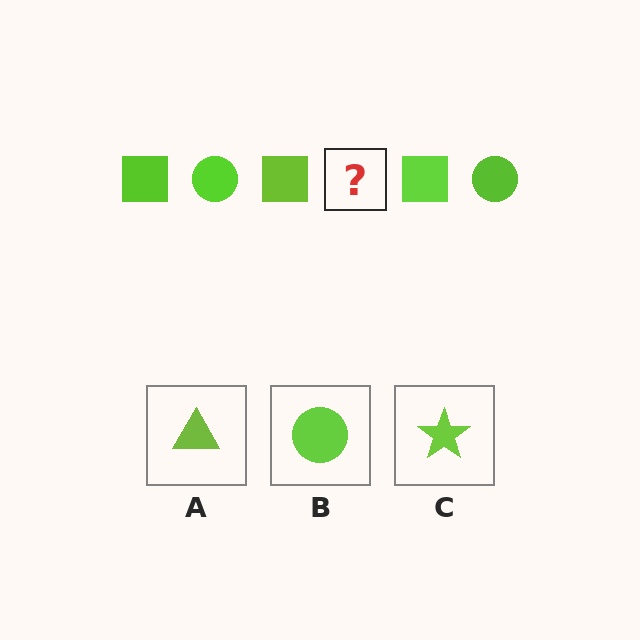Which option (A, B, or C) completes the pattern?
B.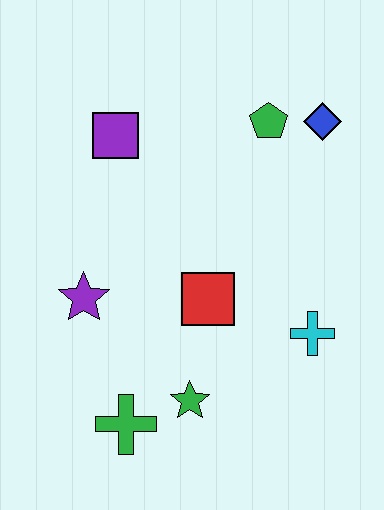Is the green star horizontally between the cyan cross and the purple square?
Yes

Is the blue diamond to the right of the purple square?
Yes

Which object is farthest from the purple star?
The blue diamond is farthest from the purple star.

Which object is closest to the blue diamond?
The green pentagon is closest to the blue diamond.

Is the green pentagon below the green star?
No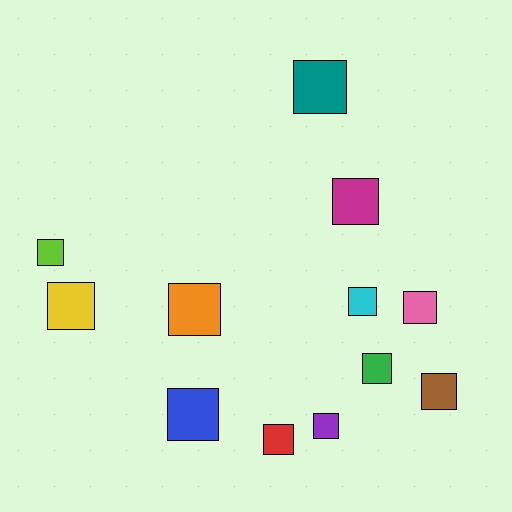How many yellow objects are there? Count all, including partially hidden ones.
There is 1 yellow object.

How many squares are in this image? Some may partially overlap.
There are 12 squares.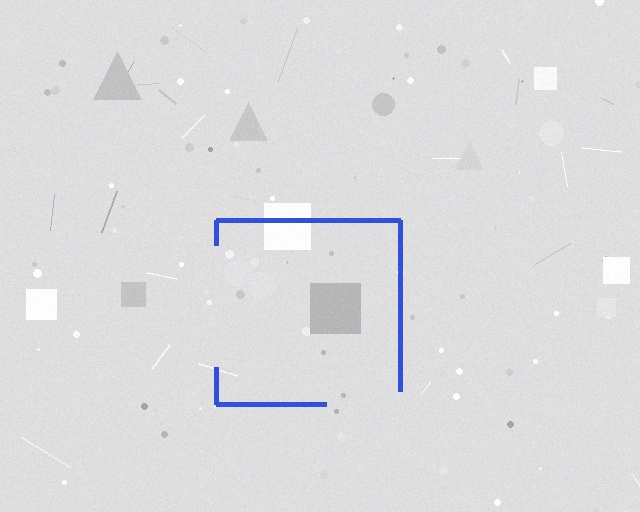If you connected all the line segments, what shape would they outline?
They would outline a square.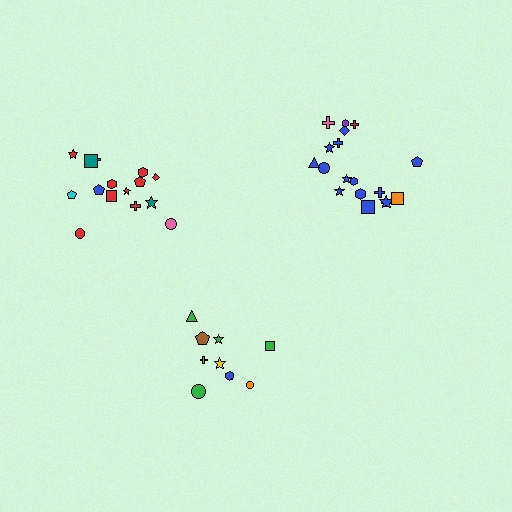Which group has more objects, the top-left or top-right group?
The top-right group.